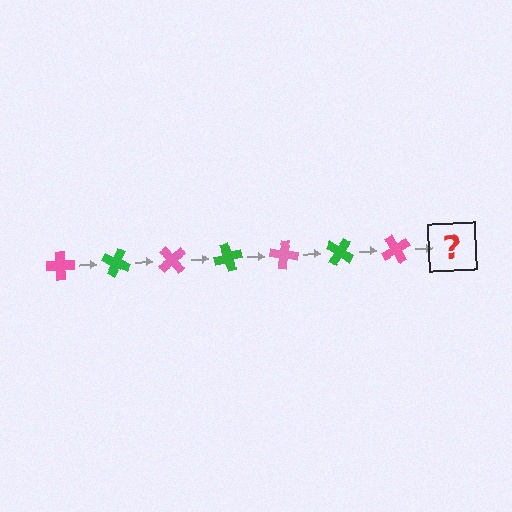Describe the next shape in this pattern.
It should be a green cross, rotated 175 degrees from the start.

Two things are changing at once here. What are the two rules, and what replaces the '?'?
The two rules are that it rotates 25 degrees each step and the color cycles through pink and green. The '?' should be a green cross, rotated 175 degrees from the start.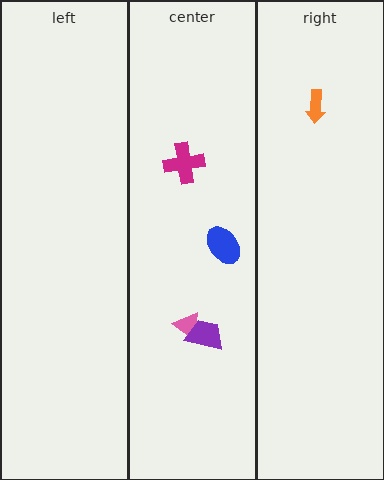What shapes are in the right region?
The orange arrow.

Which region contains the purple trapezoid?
The center region.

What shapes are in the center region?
The blue ellipse, the pink triangle, the purple trapezoid, the magenta cross.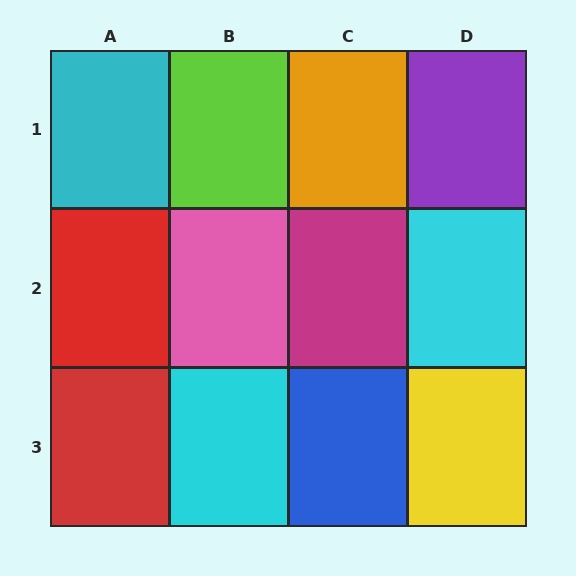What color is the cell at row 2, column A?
Red.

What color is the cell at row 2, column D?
Cyan.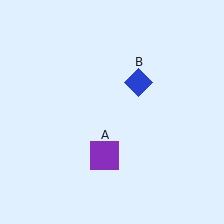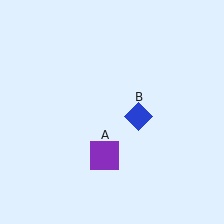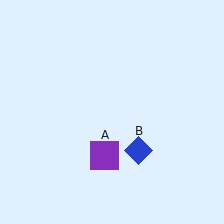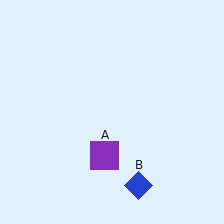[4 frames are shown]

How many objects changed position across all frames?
1 object changed position: blue diamond (object B).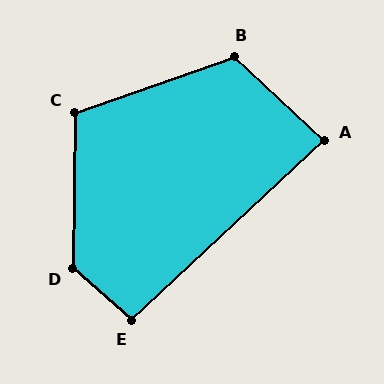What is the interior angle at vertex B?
Approximately 117 degrees (obtuse).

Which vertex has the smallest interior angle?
A, at approximately 86 degrees.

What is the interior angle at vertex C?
Approximately 110 degrees (obtuse).